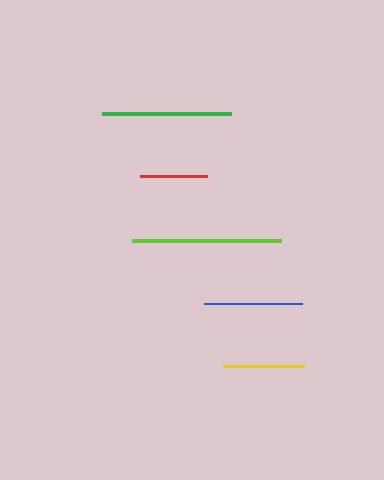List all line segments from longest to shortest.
From longest to shortest: lime, green, blue, yellow, red.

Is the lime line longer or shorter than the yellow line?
The lime line is longer than the yellow line.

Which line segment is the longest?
The lime line is the longest at approximately 149 pixels.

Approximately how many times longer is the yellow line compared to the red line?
The yellow line is approximately 1.2 times the length of the red line.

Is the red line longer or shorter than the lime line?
The lime line is longer than the red line.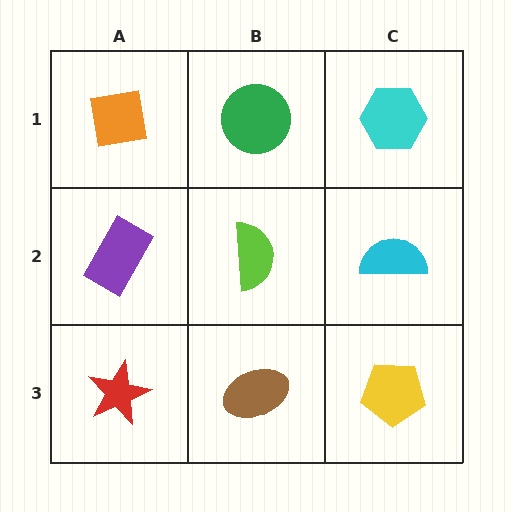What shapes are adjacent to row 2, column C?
A cyan hexagon (row 1, column C), a yellow pentagon (row 3, column C), a lime semicircle (row 2, column B).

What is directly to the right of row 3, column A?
A brown ellipse.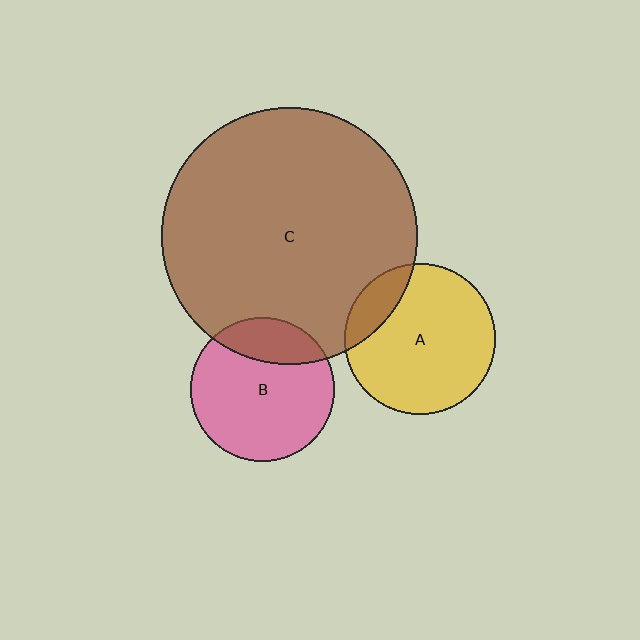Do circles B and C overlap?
Yes.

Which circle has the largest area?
Circle C (brown).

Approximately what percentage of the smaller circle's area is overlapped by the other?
Approximately 20%.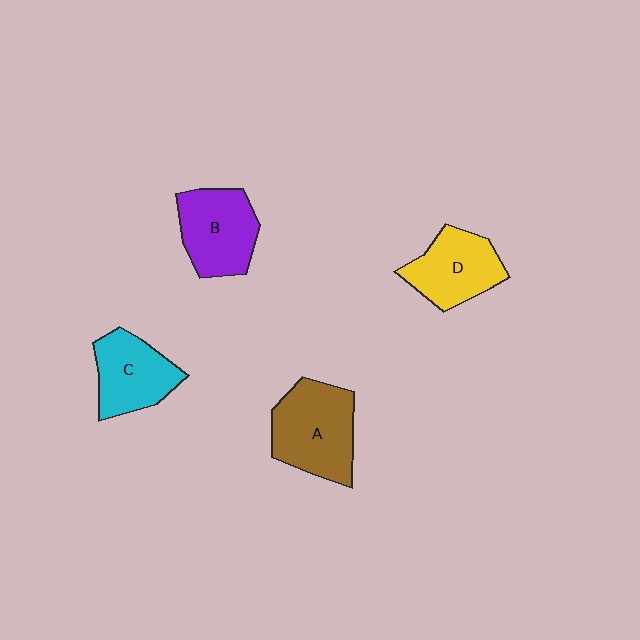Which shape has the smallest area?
Shape C (cyan).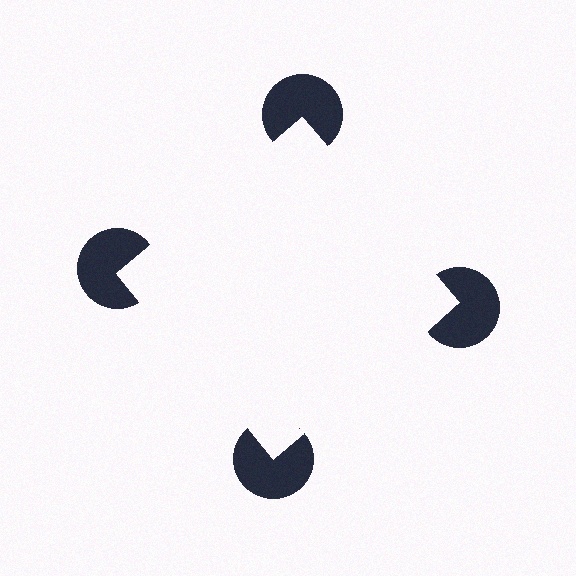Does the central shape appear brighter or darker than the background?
It typically appears slightly brighter than the background, even though no actual brightness change is drawn.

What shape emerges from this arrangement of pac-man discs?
An illusory square — its edges are inferred from the aligned wedge cuts in the pac-man discs, not physically drawn.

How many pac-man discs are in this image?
There are 4 — one at each vertex of the illusory square.